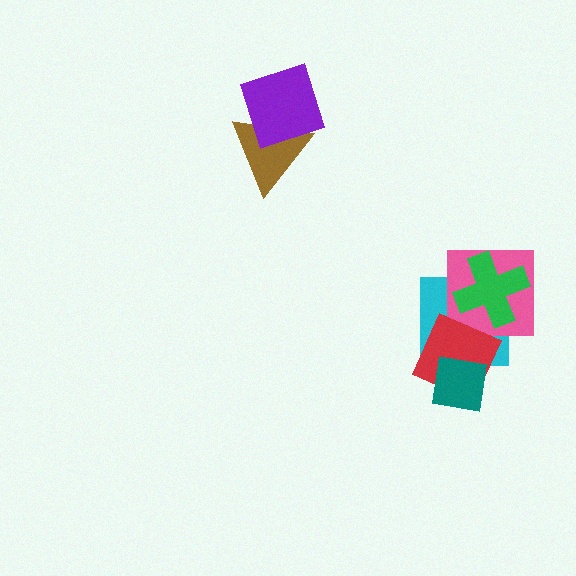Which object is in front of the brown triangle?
The purple diamond is in front of the brown triangle.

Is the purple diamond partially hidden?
No, no other shape covers it.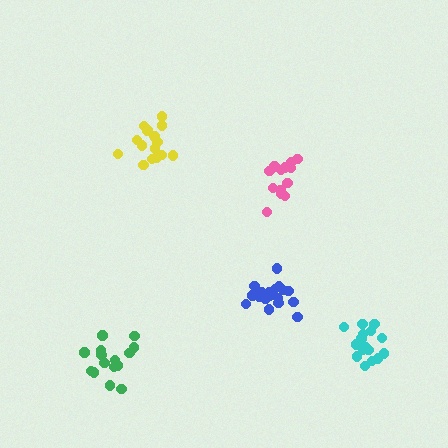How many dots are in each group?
Group 1: 15 dots, Group 2: 20 dots, Group 3: 16 dots, Group 4: 14 dots, Group 5: 16 dots (81 total).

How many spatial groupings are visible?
There are 5 spatial groupings.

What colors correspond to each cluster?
The clusters are colored: green, blue, yellow, pink, cyan.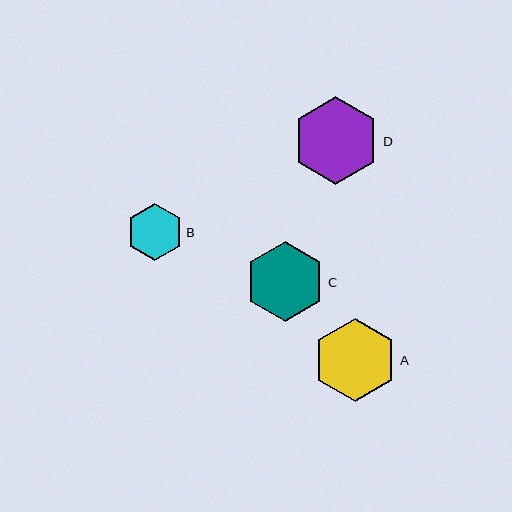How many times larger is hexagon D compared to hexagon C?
Hexagon D is approximately 1.1 times the size of hexagon C.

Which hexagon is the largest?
Hexagon D is the largest with a size of approximately 87 pixels.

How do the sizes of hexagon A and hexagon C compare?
Hexagon A and hexagon C are approximately the same size.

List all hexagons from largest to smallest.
From largest to smallest: D, A, C, B.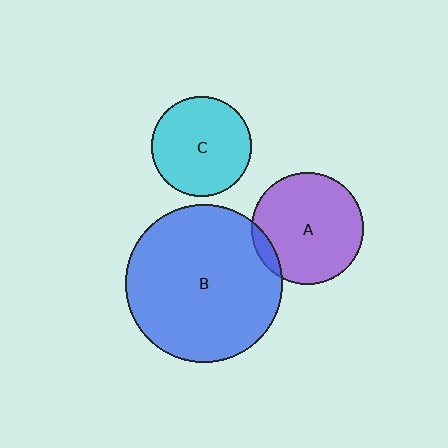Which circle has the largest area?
Circle B (blue).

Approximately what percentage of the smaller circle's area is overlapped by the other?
Approximately 10%.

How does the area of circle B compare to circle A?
Approximately 2.0 times.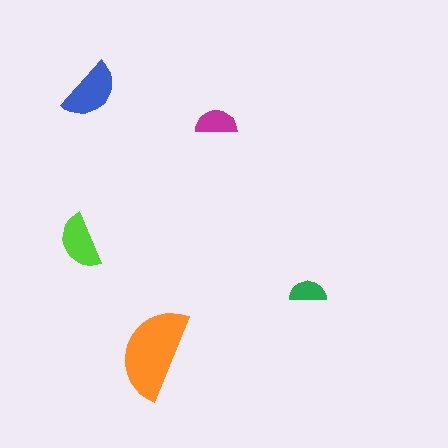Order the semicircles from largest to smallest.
the orange one, the blue one, the lime one, the magenta one, the green one.